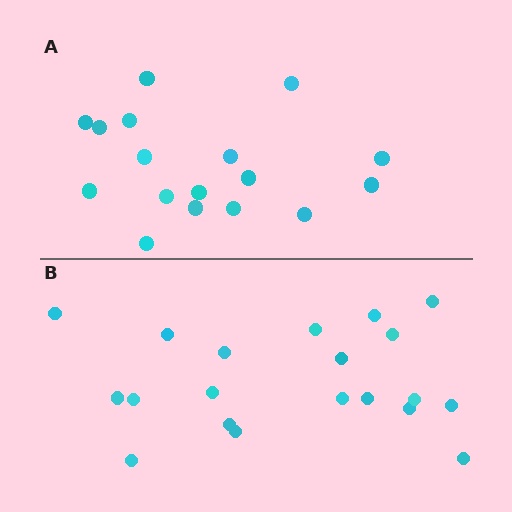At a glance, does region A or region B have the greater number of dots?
Region B (the bottom region) has more dots.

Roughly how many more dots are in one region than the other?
Region B has just a few more — roughly 2 or 3 more dots than region A.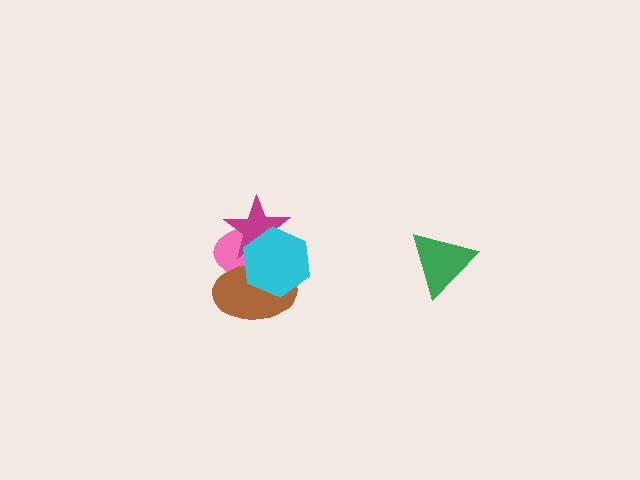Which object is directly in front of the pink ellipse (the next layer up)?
The magenta star is directly in front of the pink ellipse.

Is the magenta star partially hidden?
Yes, it is partially covered by another shape.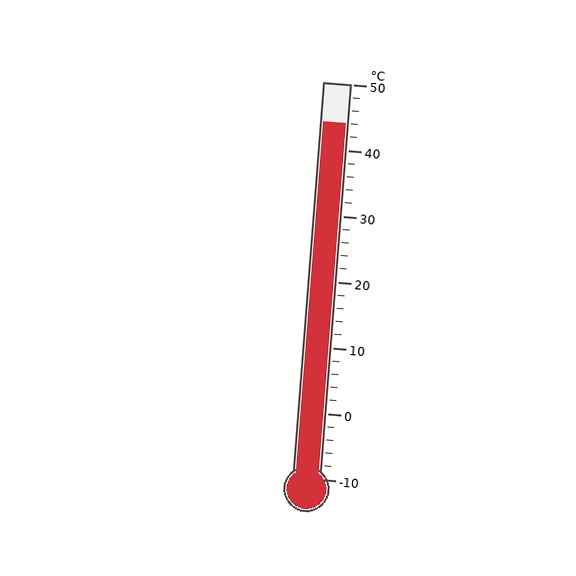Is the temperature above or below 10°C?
The temperature is above 10°C.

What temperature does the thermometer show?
The thermometer shows approximately 44°C.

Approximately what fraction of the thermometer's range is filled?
The thermometer is filled to approximately 90% of its range.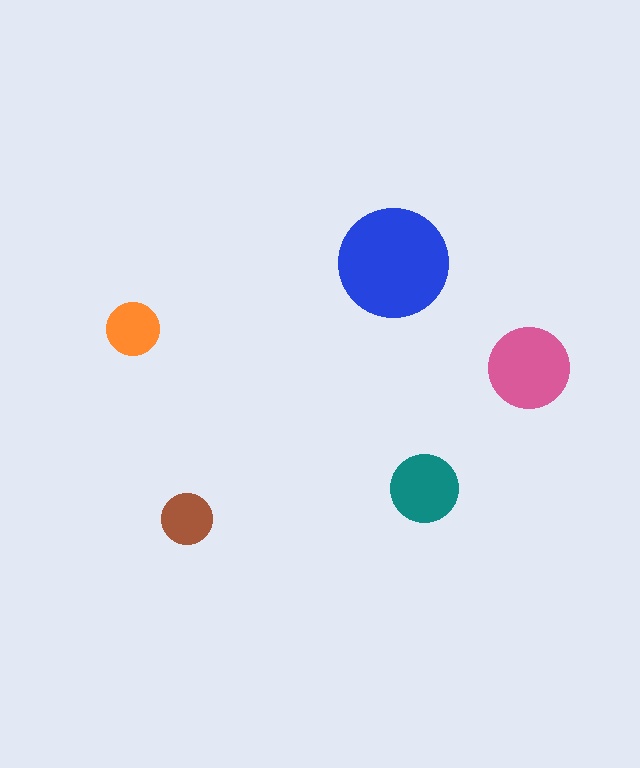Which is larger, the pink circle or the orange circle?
The pink one.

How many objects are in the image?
There are 5 objects in the image.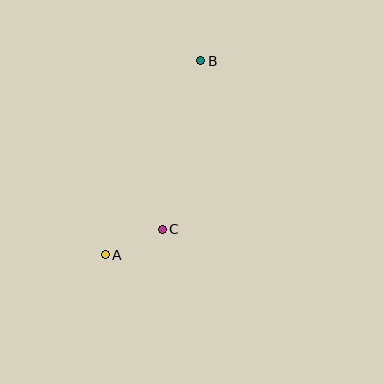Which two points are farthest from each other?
Points A and B are farthest from each other.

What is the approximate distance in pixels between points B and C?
The distance between B and C is approximately 173 pixels.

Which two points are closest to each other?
Points A and C are closest to each other.